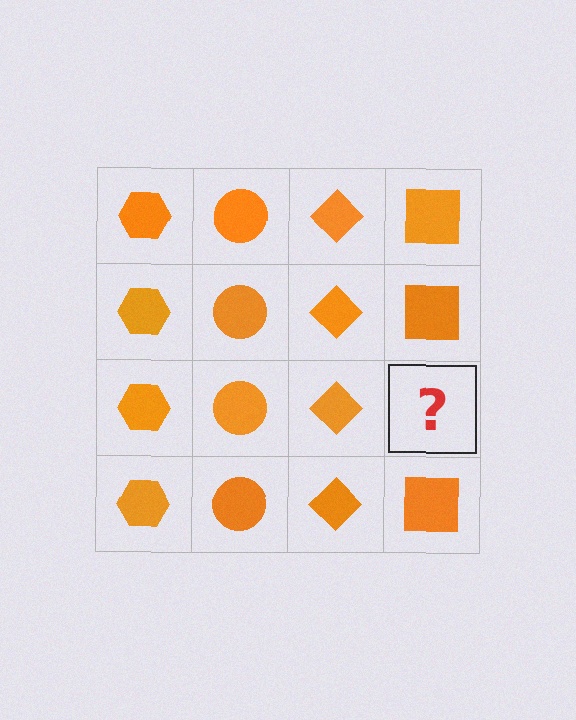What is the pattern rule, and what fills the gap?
The rule is that each column has a consistent shape. The gap should be filled with an orange square.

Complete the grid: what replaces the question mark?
The question mark should be replaced with an orange square.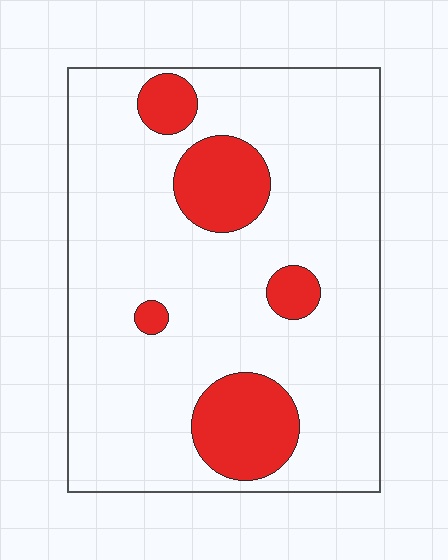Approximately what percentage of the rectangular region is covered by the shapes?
Approximately 15%.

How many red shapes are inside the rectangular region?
5.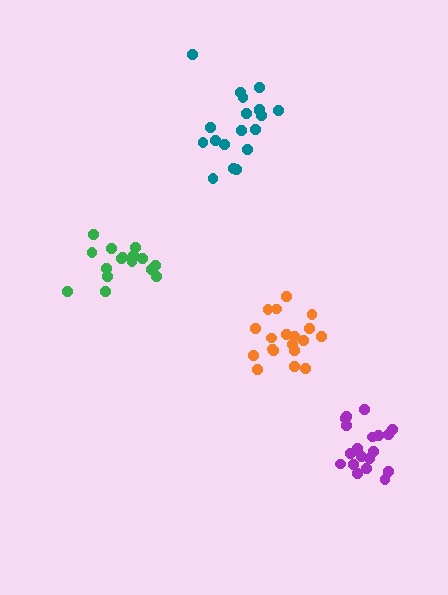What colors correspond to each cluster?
The clusters are colored: purple, orange, green, teal.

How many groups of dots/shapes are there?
There are 4 groups.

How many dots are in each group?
Group 1: 19 dots, Group 2: 19 dots, Group 3: 16 dots, Group 4: 19 dots (73 total).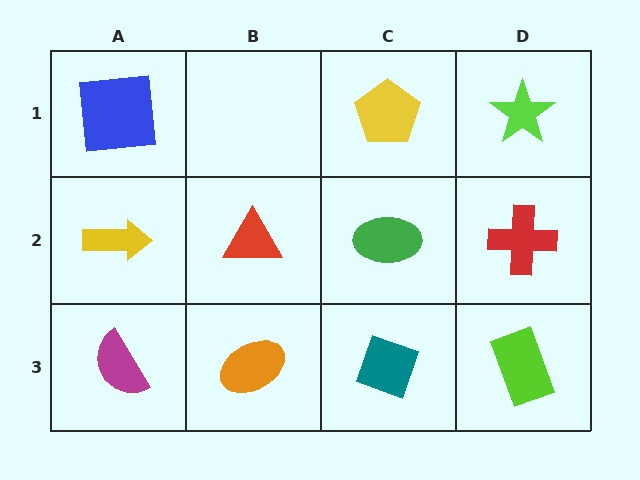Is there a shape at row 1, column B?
No, that cell is empty.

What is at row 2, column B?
A red triangle.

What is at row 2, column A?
A yellow arrow.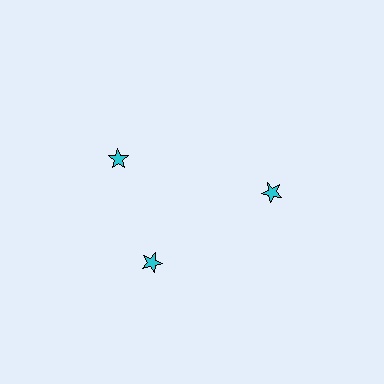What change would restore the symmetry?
The symmetry would be restored by rotating it back into even spacing with its neighbors so that all 3 stars sit at equal angles and equal distance from the center.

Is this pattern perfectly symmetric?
No. The 3 cyan stars are arranged in a ring, but one element near the 11 o'clock position is rotated out of alignment along the ring, breaking the 3-fold rotational symmetry.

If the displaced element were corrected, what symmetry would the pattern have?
It would have 3-fold rotational symmetry — the pattern would map onto itself every 120 degrees.